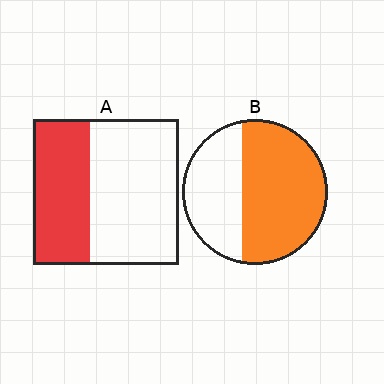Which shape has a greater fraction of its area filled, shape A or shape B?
Shape B.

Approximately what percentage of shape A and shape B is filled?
A is approximately 40% and B is approximately 60%.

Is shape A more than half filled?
No.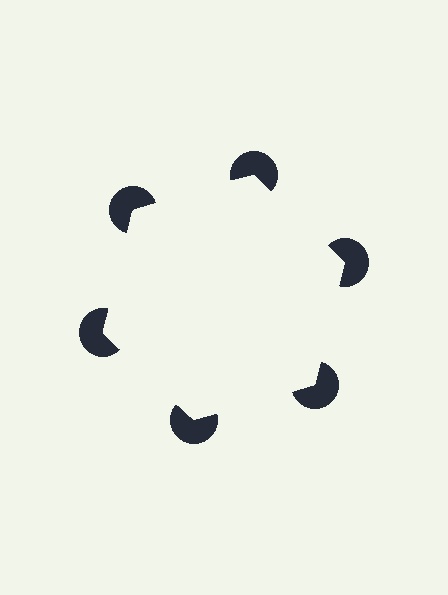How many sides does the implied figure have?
6 sides.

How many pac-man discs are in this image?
There are 6 — one at each vertex of the illusory hexagon.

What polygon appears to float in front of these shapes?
An illusory hexagon — its edges are inferred from the aligned wedge cuts in the pac-man discs, not physically drawn.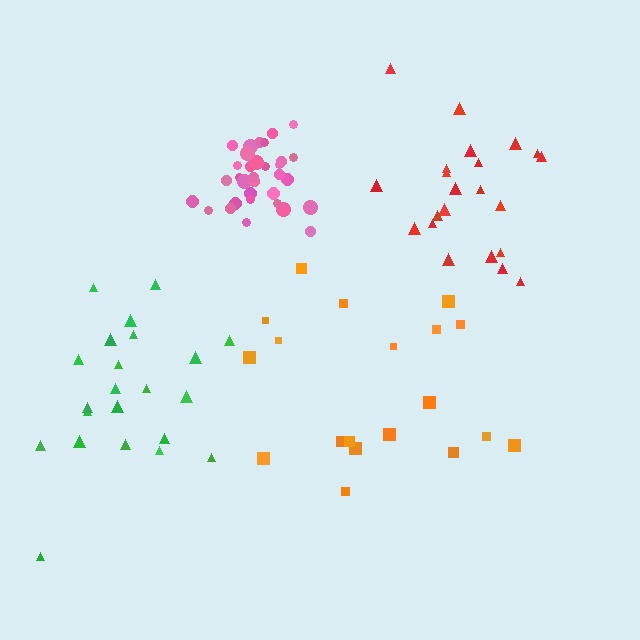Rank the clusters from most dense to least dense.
pink, red, green, orange.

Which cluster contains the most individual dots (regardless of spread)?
Pink (34).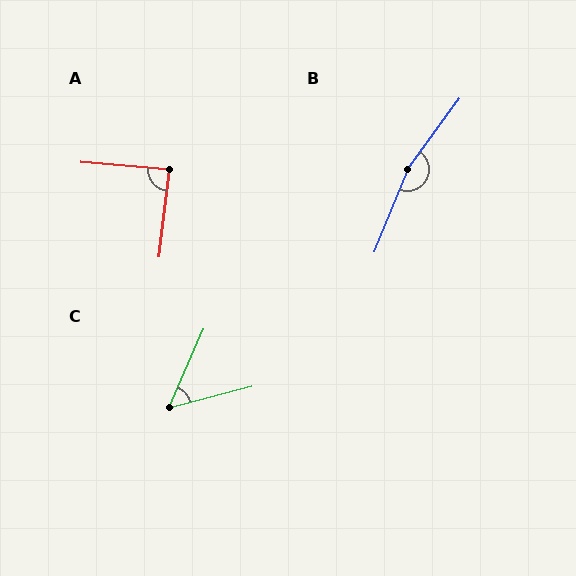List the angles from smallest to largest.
C (52°), A (88°), B (166°).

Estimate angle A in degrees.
Approximately 88 degrees.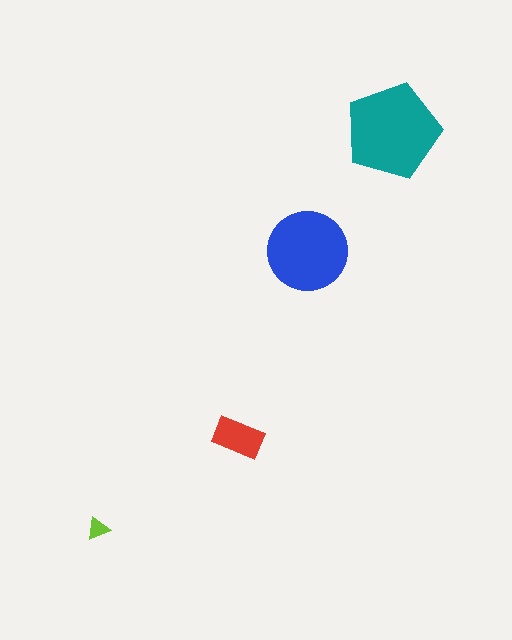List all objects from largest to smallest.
The teal pentagon, the blue circle, the red rectangle, the lime triangle.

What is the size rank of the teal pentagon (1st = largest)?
1st.